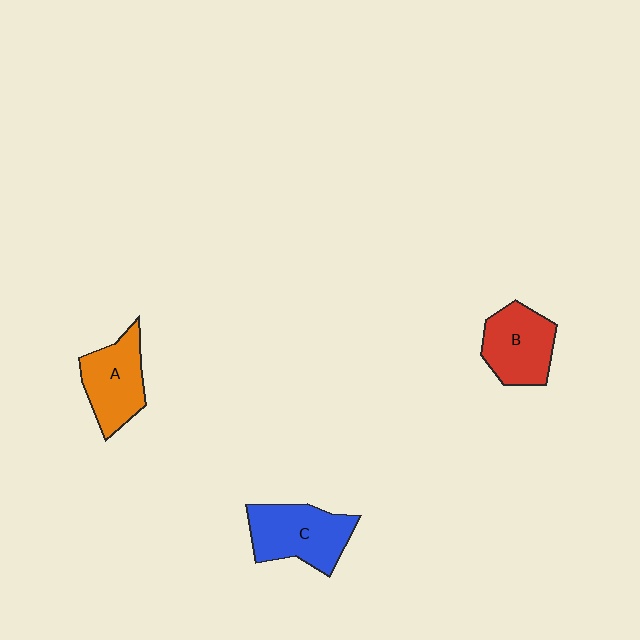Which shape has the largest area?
Shape C (blue).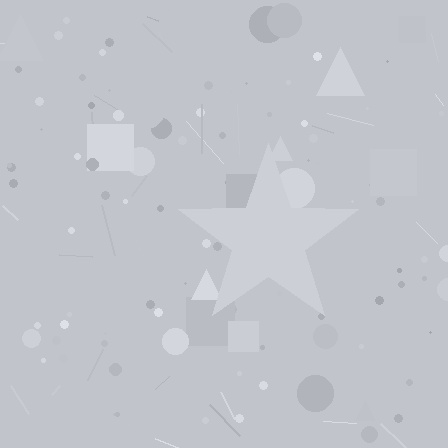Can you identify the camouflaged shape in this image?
The camouflaged shape is a star.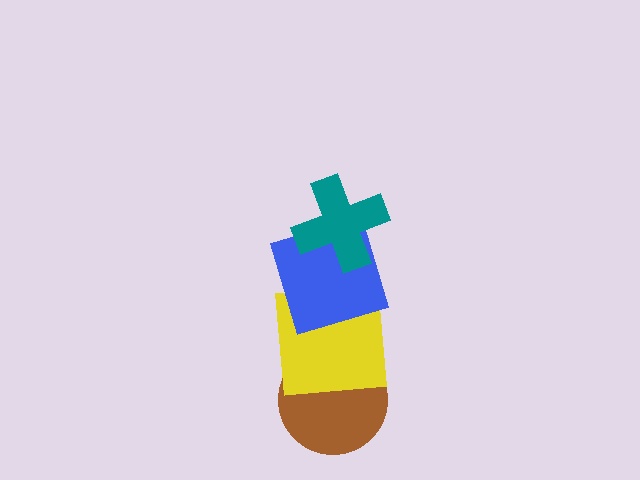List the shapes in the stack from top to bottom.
From top to bottom: the teal cross, the blue square, the yellow square, the brown circle.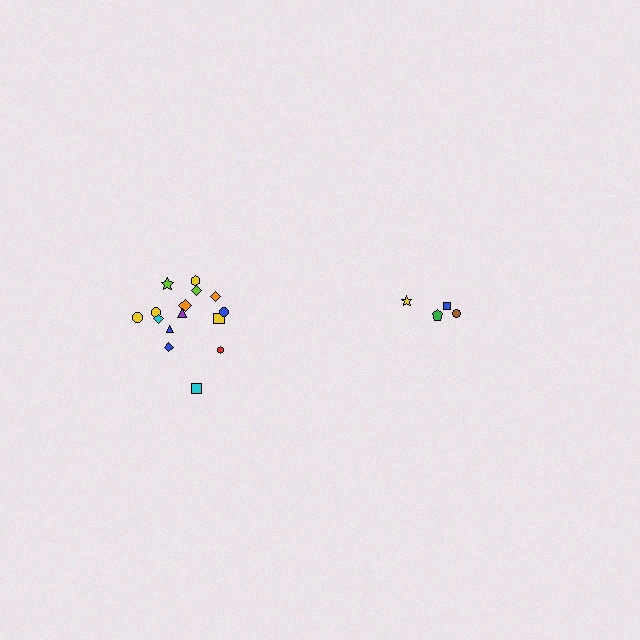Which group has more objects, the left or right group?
The left group.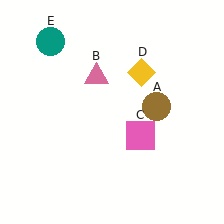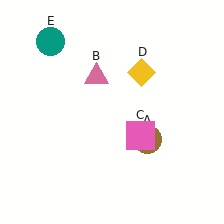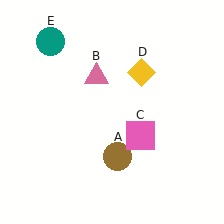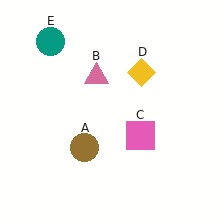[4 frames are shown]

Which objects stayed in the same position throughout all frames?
Pink triangle (object B) and pink square (object C) and yellow diamond (object D) and teal circle (object E) remained stationary.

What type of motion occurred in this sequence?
The brown circle (object A) rotated clockwise around the center of the scene.